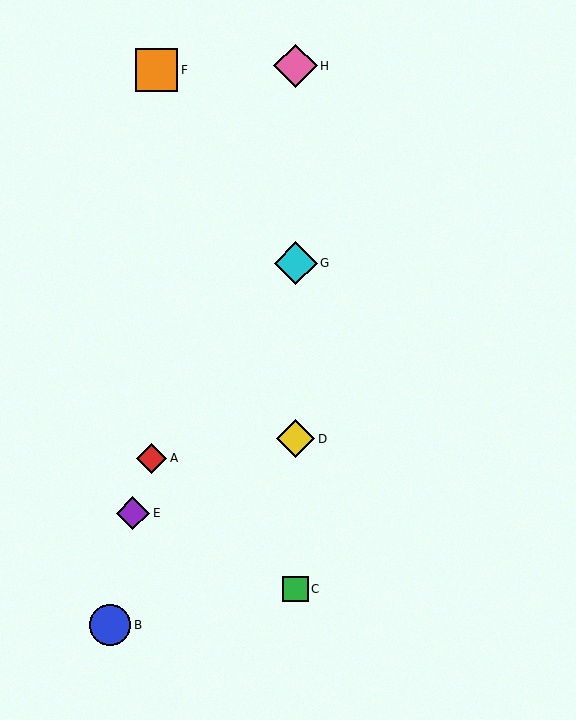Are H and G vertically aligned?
Yes, both are at x≈296.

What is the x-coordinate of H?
Object H is at x≈296.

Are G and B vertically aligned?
No, G is at x≈296 and B is at x≈110.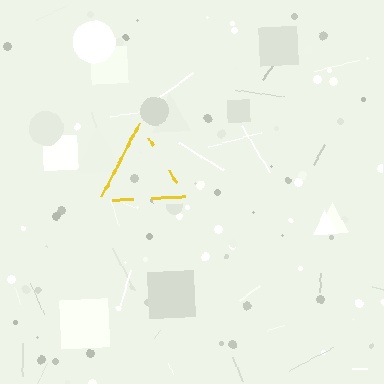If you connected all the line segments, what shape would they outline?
They would outline a triangle.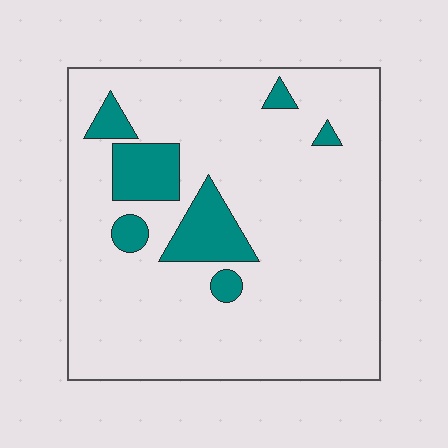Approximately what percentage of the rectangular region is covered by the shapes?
Approximately 15%.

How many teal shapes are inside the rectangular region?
7.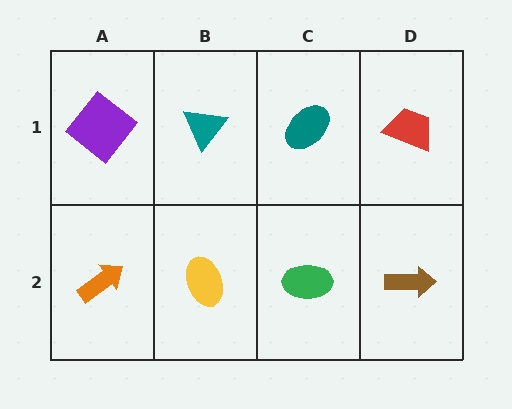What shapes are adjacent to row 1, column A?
An orange arrow (row 2, column A), a teal triangle (row 1, column B).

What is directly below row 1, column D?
A brown arrow.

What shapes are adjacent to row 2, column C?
A teal ellipse (row 1, column C), a yellow ellipse (row 2, column B), a brown arrow (row 2, column D).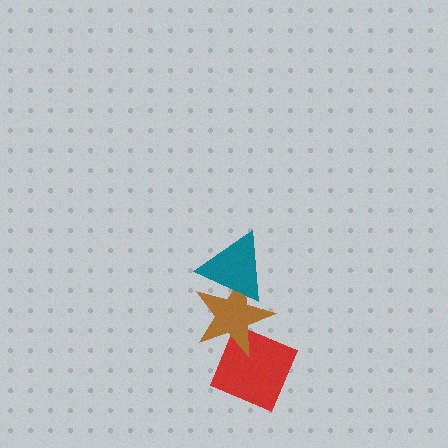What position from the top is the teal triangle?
The teal triangle is 1st from the top.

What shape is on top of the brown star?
The teal triangle is on top of the brown star.